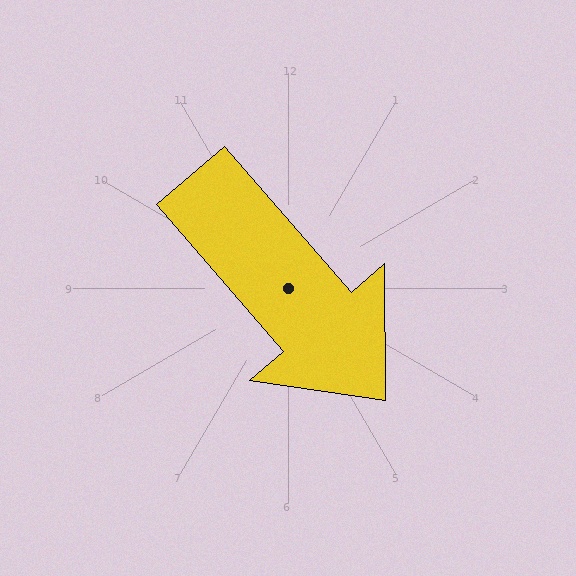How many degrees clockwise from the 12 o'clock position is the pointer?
Approximately 139 degrees.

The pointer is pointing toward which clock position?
Roughly 5 o'clock.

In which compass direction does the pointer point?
Southeast.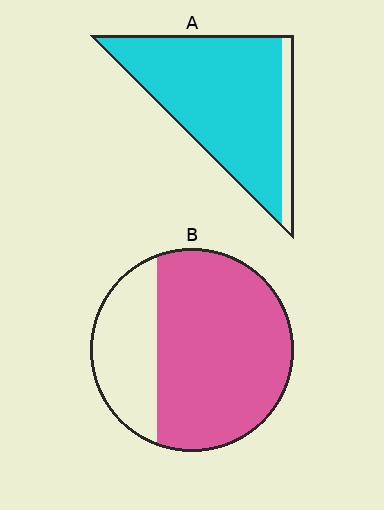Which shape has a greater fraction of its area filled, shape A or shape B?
Shape A.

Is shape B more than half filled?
Yes.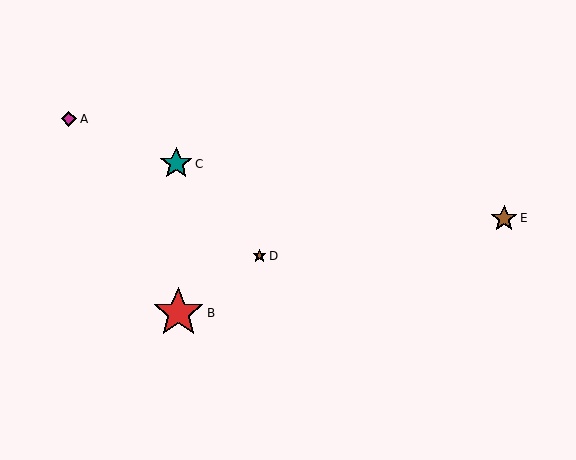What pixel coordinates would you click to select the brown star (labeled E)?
Click at (504, 218) to select the brown star E.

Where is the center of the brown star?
The center of the brown star is at (504, 218).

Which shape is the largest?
The red star (labeled B) is the largest.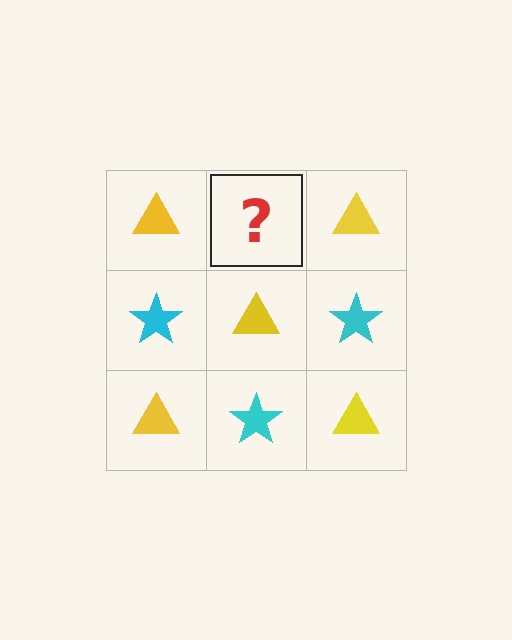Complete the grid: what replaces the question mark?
The question mark should be replaced with a cyan star.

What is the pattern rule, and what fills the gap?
The rule is that it alternates yellow triangle and cyan star in a checkerboard pattern. The gap should be filled with a cyan star.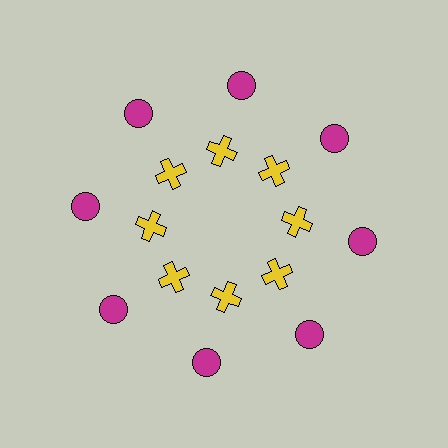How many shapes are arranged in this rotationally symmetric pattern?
There are 16 shapes, arranged in 8 groups of 2.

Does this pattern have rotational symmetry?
Yes, this pattern has 8-fold rotational symmetry. It looks the same after rotating 45 degrees around the center.